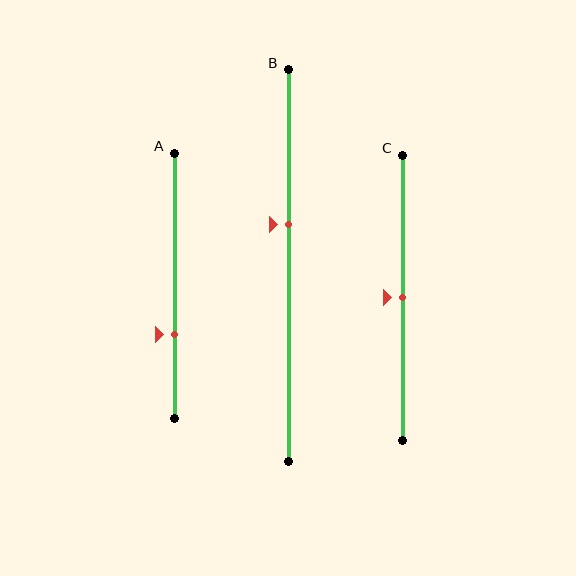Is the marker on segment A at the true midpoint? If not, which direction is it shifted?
No, the marker on segment A is shifted downward by about 18% of the segment length.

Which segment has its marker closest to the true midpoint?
Segment C has its marker closest to the true midpoint.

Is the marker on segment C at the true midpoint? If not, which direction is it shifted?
Yes, the marker on segment C is at the true midpoint.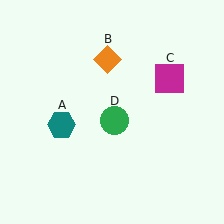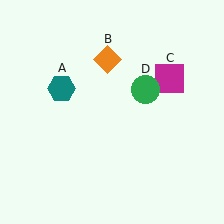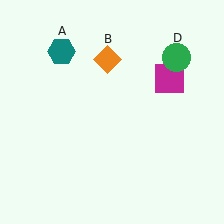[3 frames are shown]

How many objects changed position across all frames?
2 objects changed position: teal hexagon (object A), green circle (object D).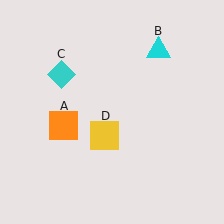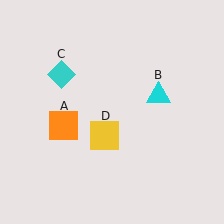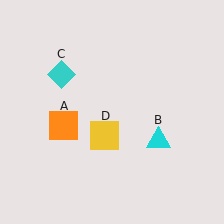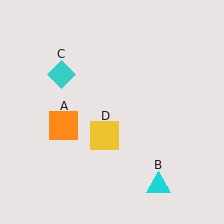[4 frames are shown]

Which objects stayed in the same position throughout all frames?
Orange square (object A) and cyan diamond (object C) and yellow square (object D) remained stationary.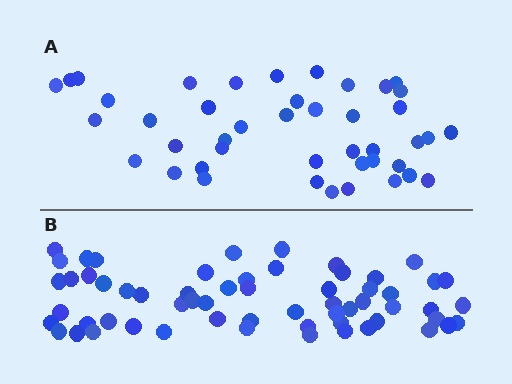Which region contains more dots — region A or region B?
Region B (the bottom region) has more dots.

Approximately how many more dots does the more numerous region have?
Region B has approximately 15 more dots than region A.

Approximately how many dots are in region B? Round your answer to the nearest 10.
About 60 dots.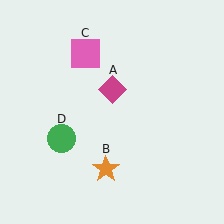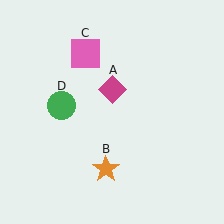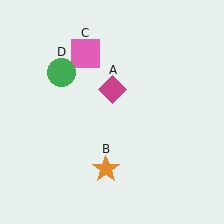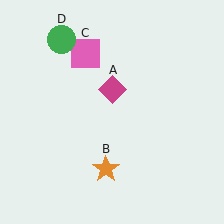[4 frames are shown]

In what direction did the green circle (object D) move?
The green circle (object D) moved up.